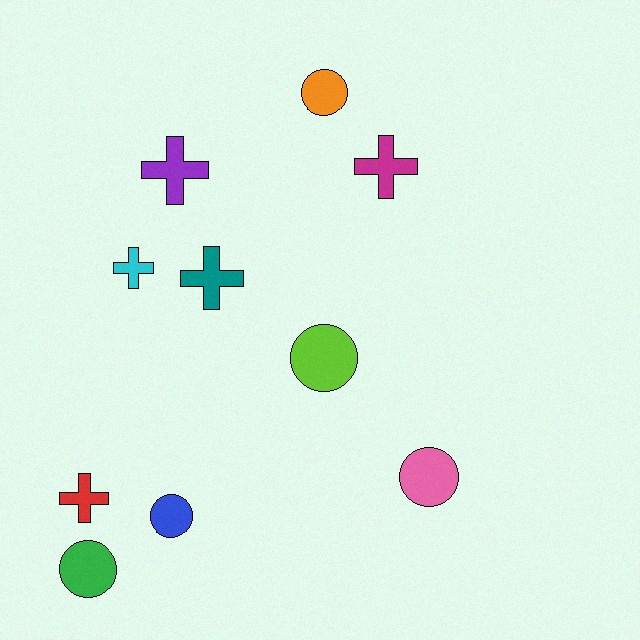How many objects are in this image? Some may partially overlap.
There are 10 objects.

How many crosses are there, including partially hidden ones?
There are 5 crosses.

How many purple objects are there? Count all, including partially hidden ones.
There is 1 purple object.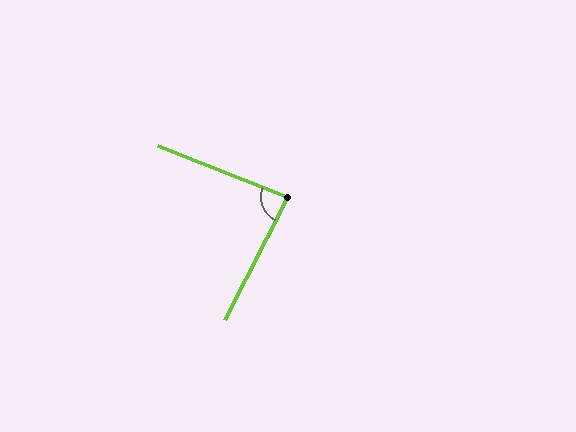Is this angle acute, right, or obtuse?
It is acute.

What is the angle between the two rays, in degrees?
Approximately 85 degrees.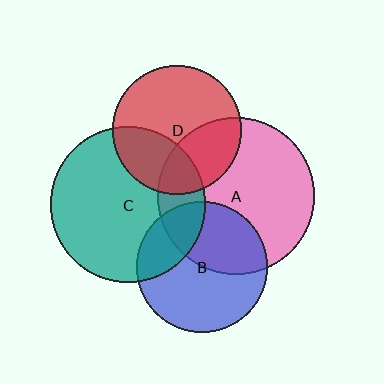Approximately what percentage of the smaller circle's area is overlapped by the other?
Approximately 25%.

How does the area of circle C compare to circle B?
Approximately 1.4 times.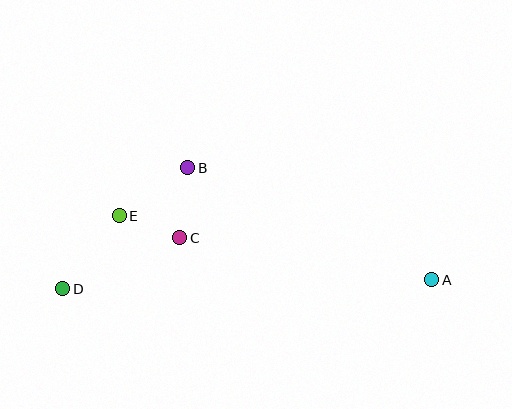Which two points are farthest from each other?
Points A and D are farthest from each other.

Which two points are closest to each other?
Points C and E are closest to each other.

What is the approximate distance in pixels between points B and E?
The distance between B and E is approximately 84 pixels.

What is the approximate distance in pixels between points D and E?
The distance between D and E is approximately 93 pixels.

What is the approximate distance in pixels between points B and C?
The distance between B and C is approximately 71 pixels.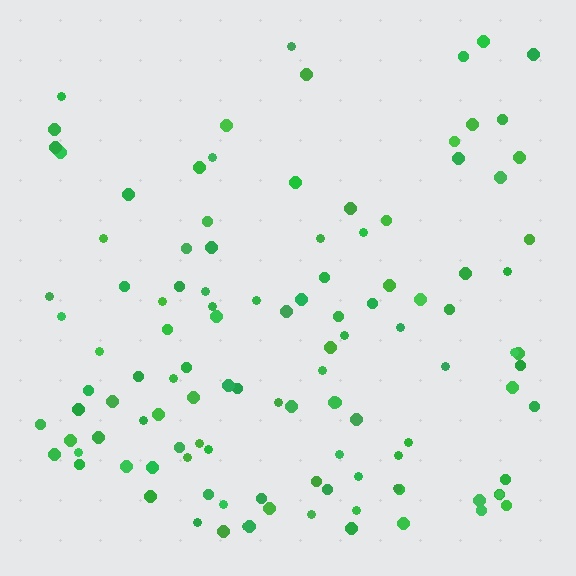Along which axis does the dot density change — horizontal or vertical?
Vertical.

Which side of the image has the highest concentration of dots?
The bottom.